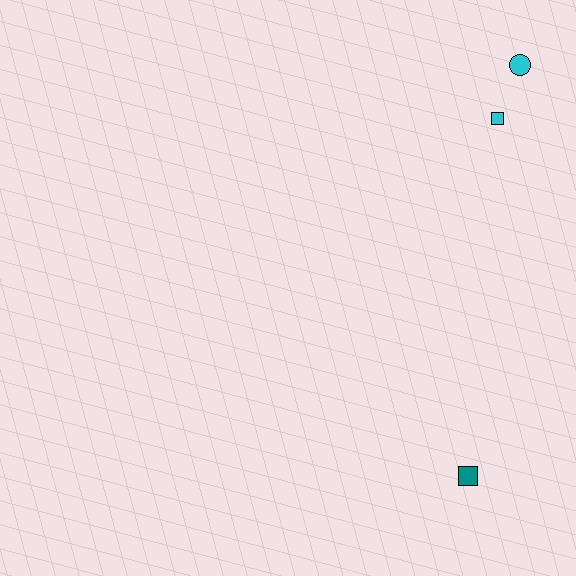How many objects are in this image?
There are 3 objects.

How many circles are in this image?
There is 1 circle.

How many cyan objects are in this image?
There are 2 cyan objects.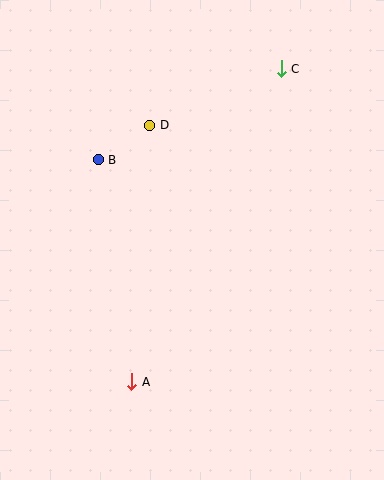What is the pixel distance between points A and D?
The distance between A and D is 257 pixels.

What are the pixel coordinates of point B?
Point B is at (98, 160).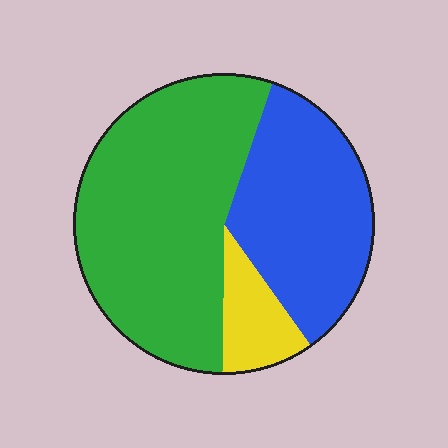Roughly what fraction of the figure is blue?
Blue covers 35% of the figure.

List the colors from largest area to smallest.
From largest to smallest: green, blue, yellow.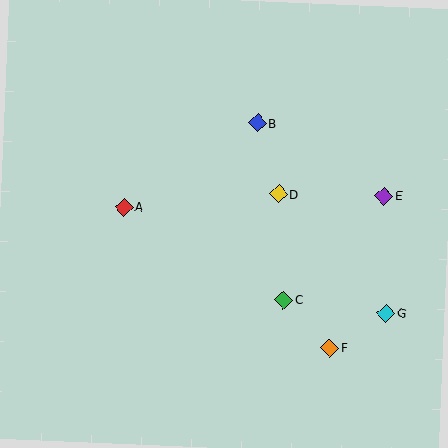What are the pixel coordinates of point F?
Point F is at (330, 348).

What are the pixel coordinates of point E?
Point E is at (384, 196).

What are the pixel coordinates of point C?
Point C is at (284, 300).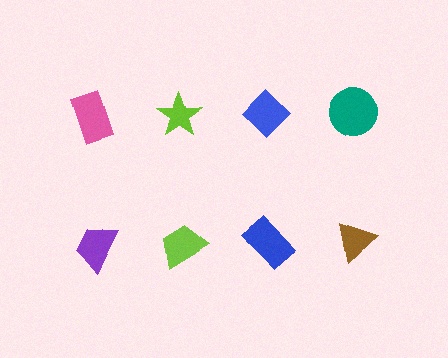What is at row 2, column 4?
A brown triangle.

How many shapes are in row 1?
4 shapes.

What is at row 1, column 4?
A teal circle.